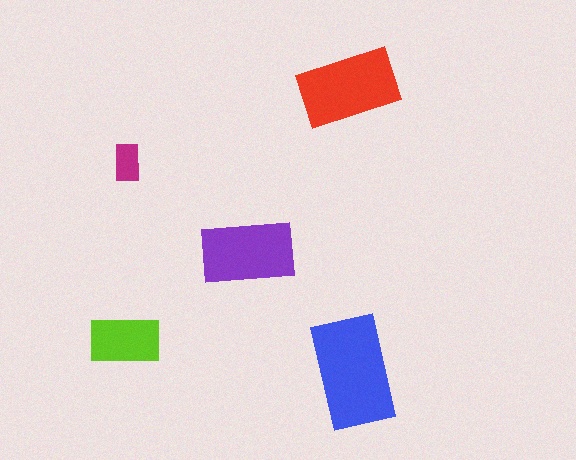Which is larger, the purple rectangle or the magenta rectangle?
The purple one.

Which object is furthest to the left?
The lime rectangle is leftmost.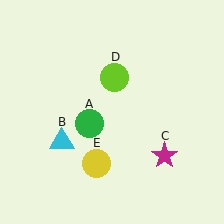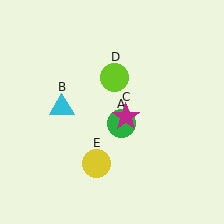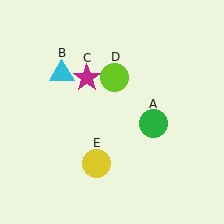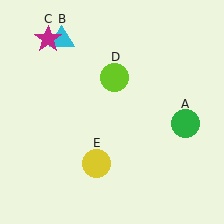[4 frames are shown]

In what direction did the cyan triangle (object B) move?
The cyan triangle (object B) moved up.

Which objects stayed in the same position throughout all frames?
Lime circle (object D) and yellow circle (object E) remained stationary.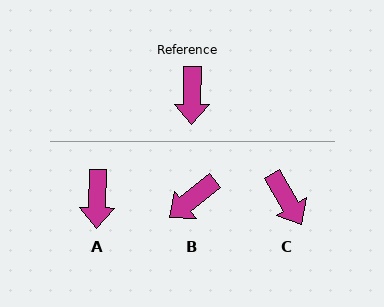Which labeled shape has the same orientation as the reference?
A.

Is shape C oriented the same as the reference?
No, it is off by about 32 degrees.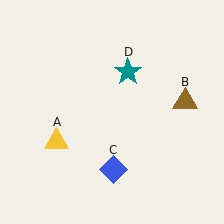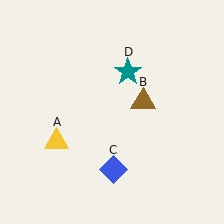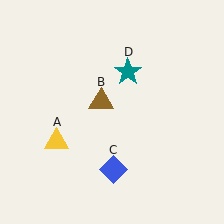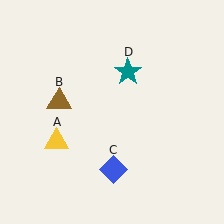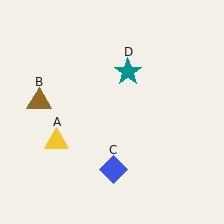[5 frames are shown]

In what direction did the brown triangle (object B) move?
The brown triangle (object B) moved left.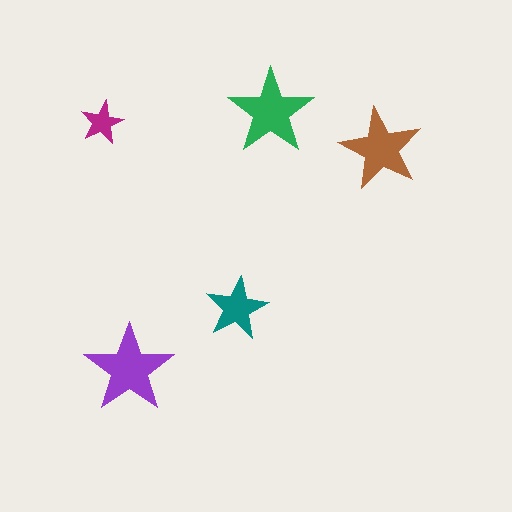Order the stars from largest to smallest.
the purple one, the green one, the brown one, the teal one, the magenta one.